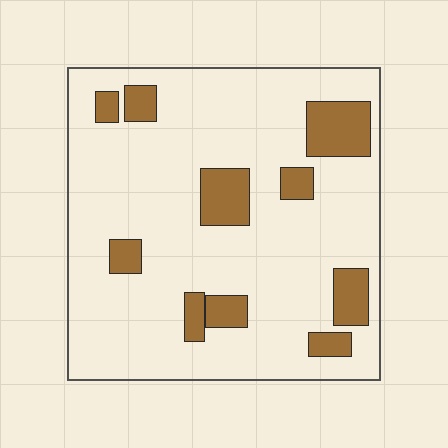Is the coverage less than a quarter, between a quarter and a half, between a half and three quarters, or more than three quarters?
Less than a quarter.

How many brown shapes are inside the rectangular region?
10.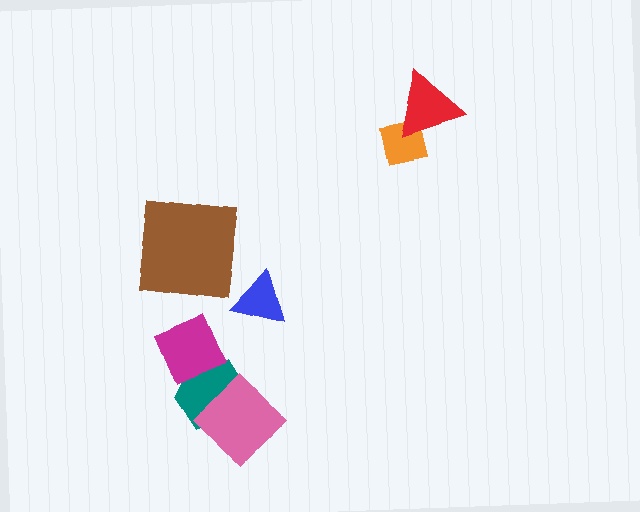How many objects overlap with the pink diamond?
1 object overlaps with the pink diamond.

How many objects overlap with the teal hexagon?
2 objects overlap with the teal hexagon.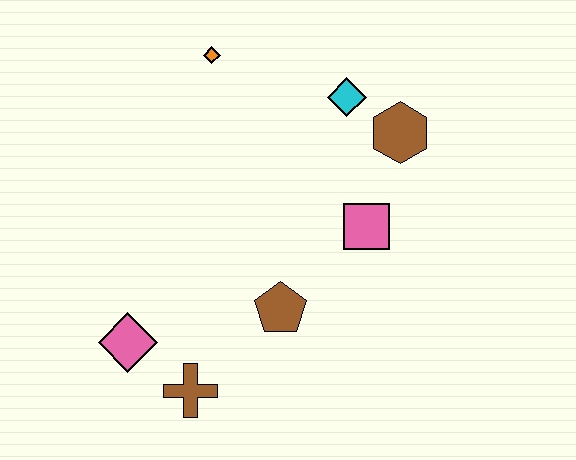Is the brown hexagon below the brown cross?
No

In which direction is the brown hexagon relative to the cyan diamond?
The brown hexagon is to the right of the cyan diamond.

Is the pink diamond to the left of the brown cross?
Yes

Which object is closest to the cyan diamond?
The brown hexagon is closest to the cyan diamond.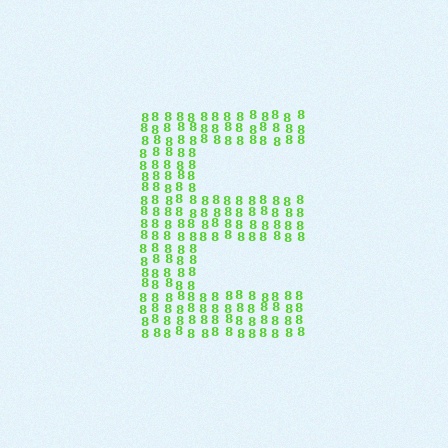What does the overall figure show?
The overall figure shows the letter E.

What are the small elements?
The small elements are digit 8's.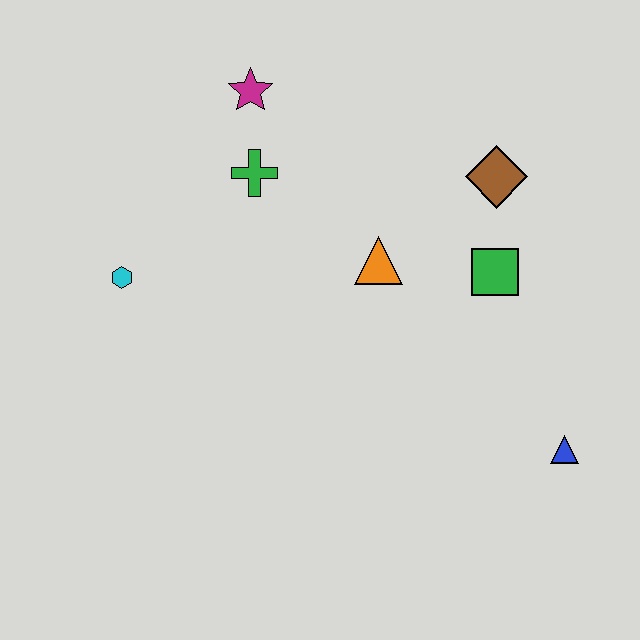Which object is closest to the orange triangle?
The green square is closest to the orange triangle.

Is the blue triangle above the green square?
No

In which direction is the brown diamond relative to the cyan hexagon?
The brown diamond is to the right of the cyan hexagon.